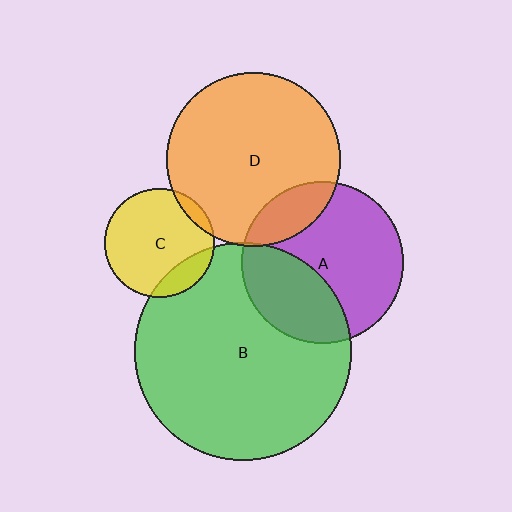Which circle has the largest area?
Circle B (green).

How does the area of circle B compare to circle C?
Approximately 4.0 times.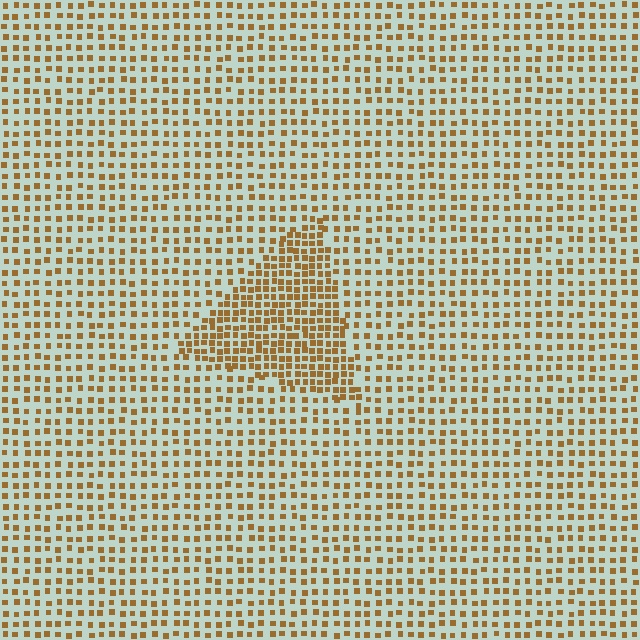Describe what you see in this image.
The image contains small brown elements arranged at two different densities. A triangle-shaped region is visible where the elements are more densely packed than the surrounding area.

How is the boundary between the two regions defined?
The boundary is defined by a change in element density (approximately 1.9x ratio). All elements are the same color, size, and shape.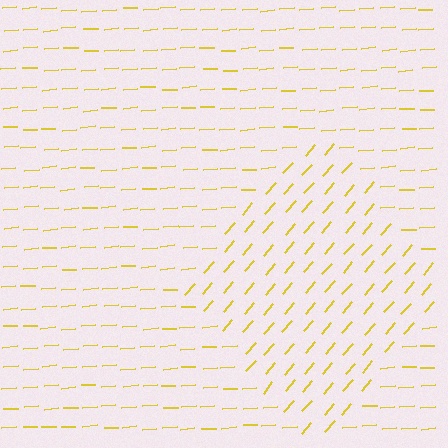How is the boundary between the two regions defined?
The boundary is defined purely by a change in line orientation (approximately 45 degrees difference). All lines are the same color and thickness.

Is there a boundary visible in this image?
Yes, there is a texture boundary formed by a change in line orientation.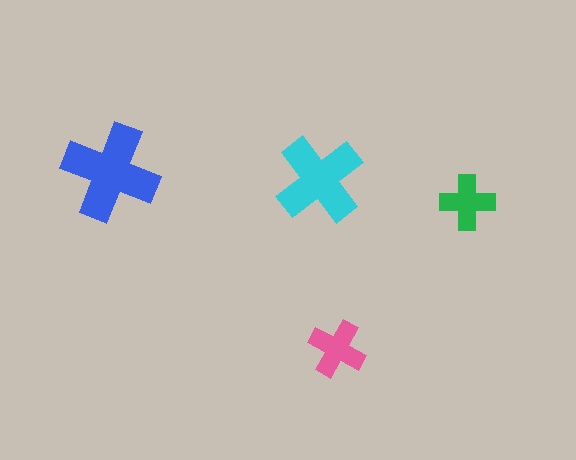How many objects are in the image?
There are 4 objects in the image.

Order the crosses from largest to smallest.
the blue one, the cyan one, the pink one, the green one.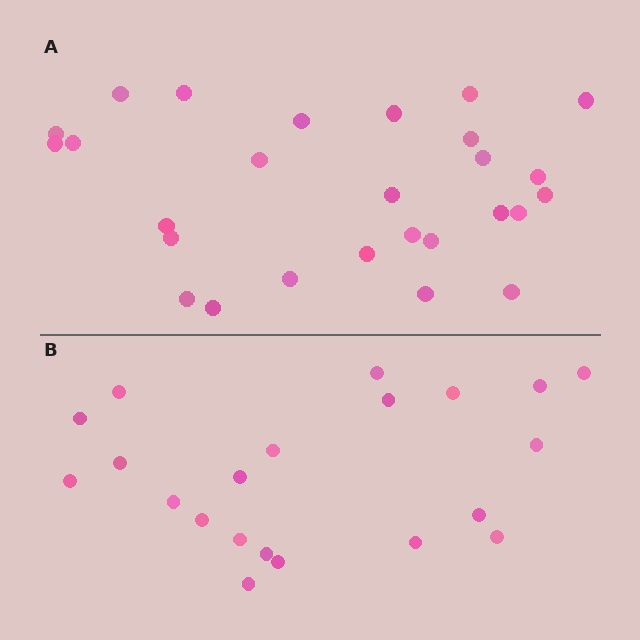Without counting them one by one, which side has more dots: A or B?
Region A (the top region) has more dots.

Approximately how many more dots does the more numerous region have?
Region A has about 6 more dots than region B.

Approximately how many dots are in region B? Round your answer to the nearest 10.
About 20 dots. (The exact count is 21, which rounds to 20.)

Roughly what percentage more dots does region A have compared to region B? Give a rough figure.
About 30% more.